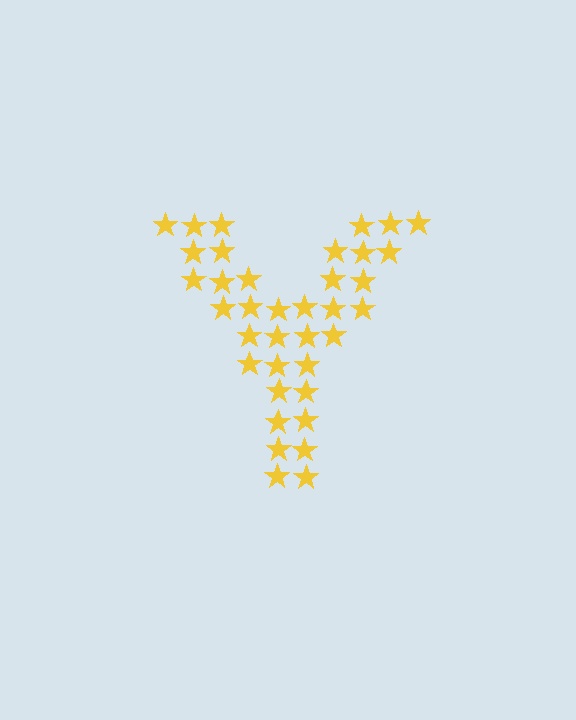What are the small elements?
The small elements are stars.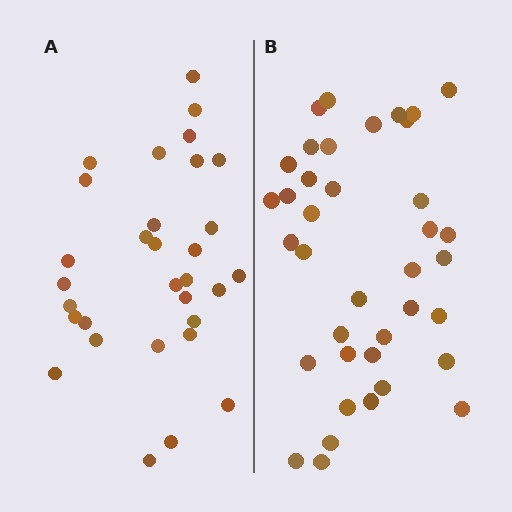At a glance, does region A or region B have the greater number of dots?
Region B (the right region) has more dots.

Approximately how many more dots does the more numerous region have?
Region B has roughly 8 or so more dots than region A.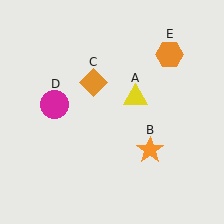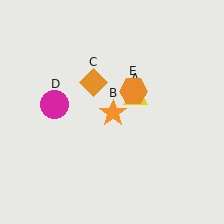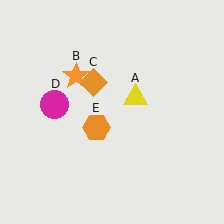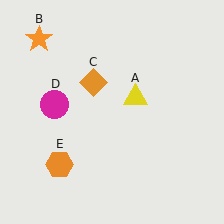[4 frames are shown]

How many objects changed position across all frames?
2 objects changed position: orange star (object B), orange hexagon (object E).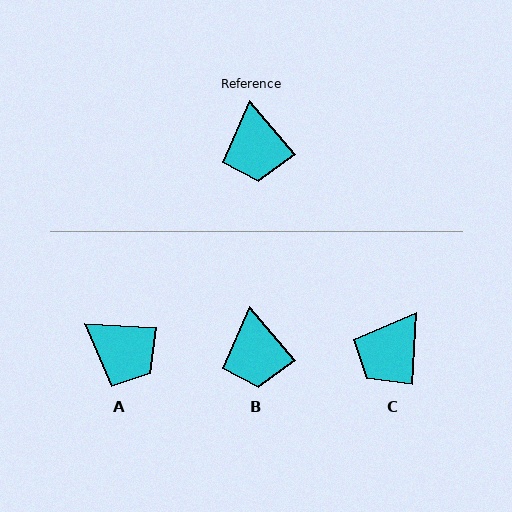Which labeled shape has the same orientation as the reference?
B.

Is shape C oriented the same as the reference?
No, it is off by about 44 degrees.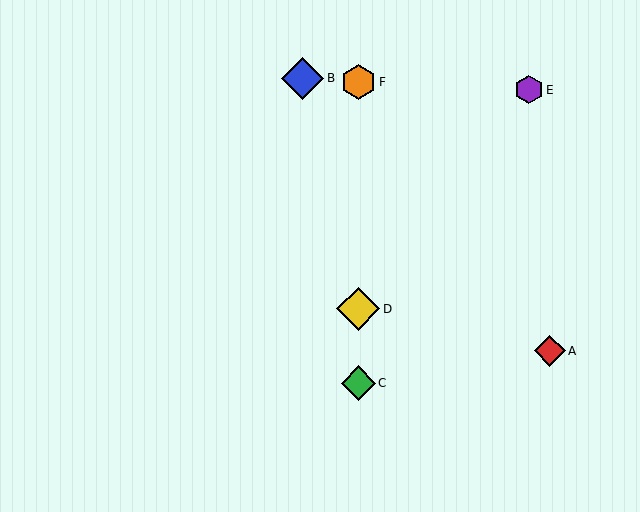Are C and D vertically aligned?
Yes, both are at x≈358.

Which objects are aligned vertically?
Objects C, D, F are aligned vertically.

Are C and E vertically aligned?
No, C is at x≈358 and E is at x≈529.